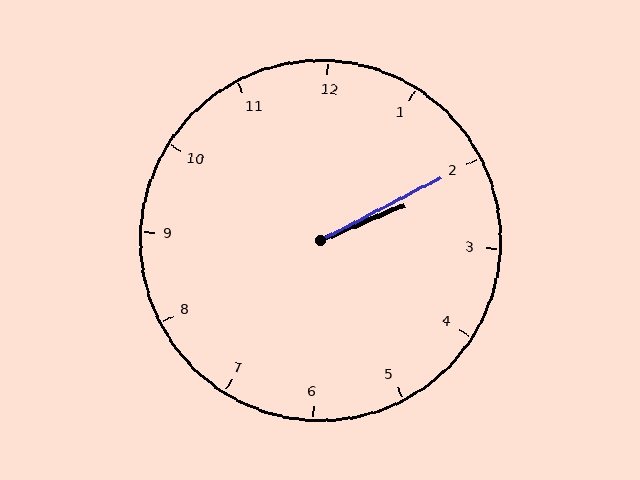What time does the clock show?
2:10.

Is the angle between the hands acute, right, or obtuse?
It is acute.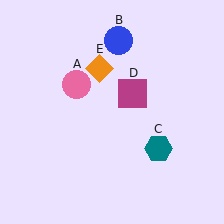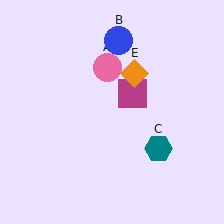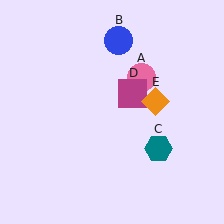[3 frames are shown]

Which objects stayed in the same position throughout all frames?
Blue circle (object B) and teal hexagon (object C) and magenta square (object D) remained stationary.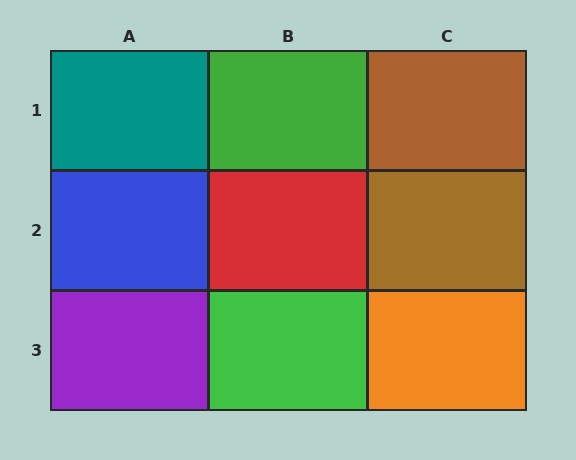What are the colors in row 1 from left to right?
Teal, green, brown.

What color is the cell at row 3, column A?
Purple.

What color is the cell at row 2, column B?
Red.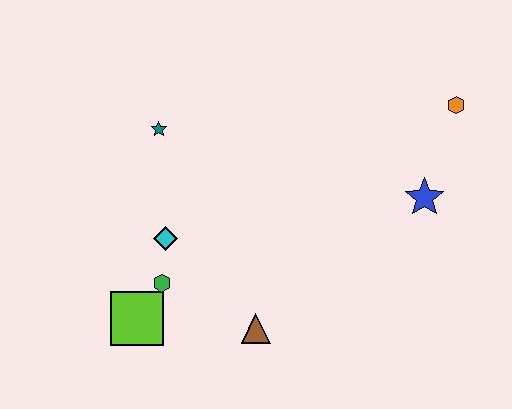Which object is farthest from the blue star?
The lime square is farthest from the blue star.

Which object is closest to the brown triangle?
The green hexagon is closest to the brown triangle.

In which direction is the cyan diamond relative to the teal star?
The cyan diamond is below the teal star.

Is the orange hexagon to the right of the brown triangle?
Yes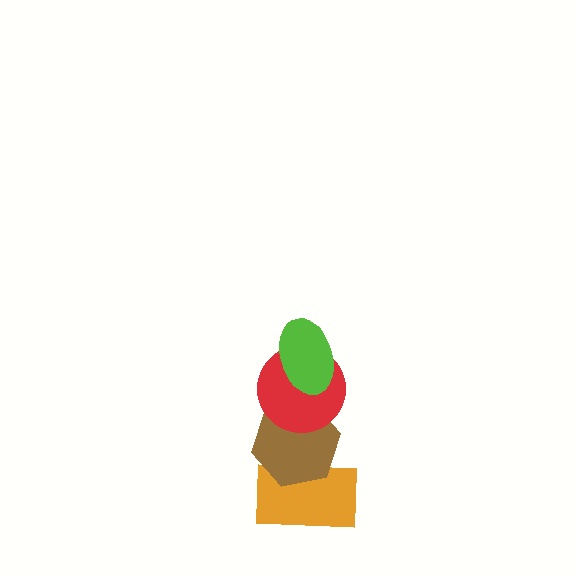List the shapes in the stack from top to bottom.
From top to bottom: the lime ellipse, the red circle, the brown hexagon, the orange rectangle.